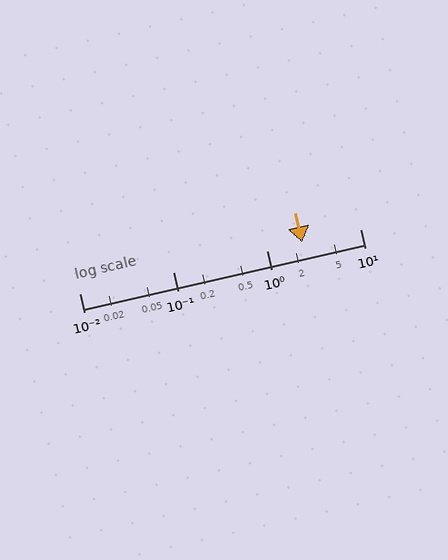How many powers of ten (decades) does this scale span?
The scale spans 3 decades, from 0.01 to 10.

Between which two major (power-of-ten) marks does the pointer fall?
The pointer is between 1 and 10.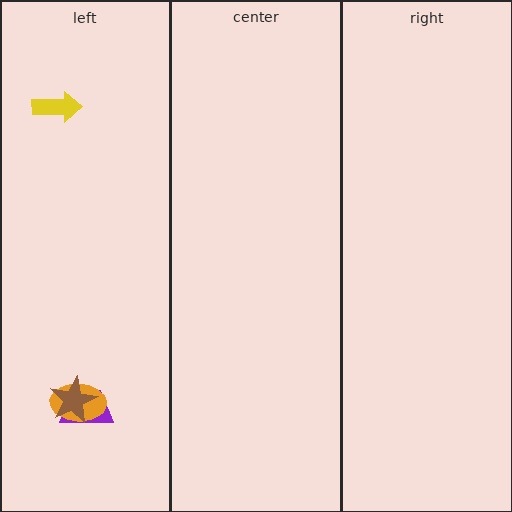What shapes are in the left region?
The yellow arrow, the purple trapezoid, the orange ellipse, the brown star.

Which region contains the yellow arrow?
The left region.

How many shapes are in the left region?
4.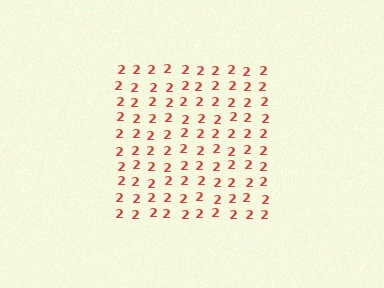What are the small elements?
The small elements are digit 2's.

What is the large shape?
The large shape is a square.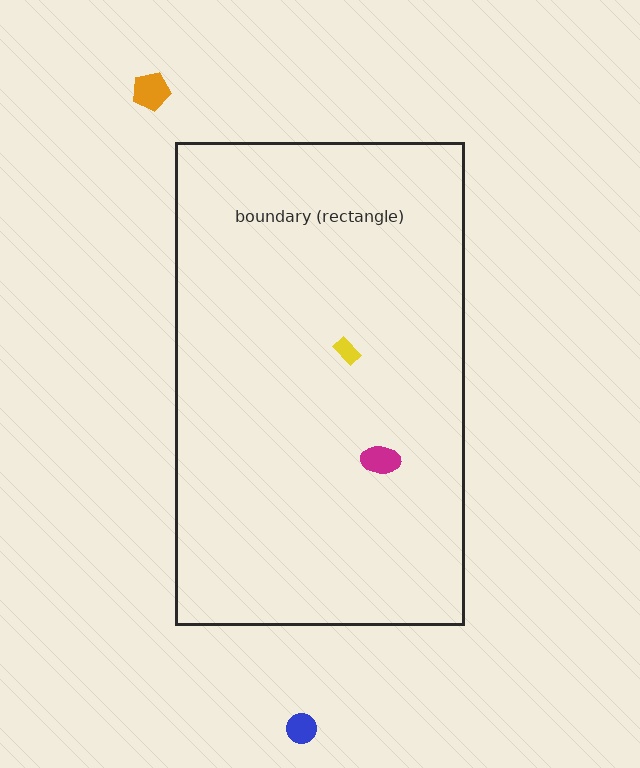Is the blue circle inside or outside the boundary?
Outside.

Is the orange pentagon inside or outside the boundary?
Outside.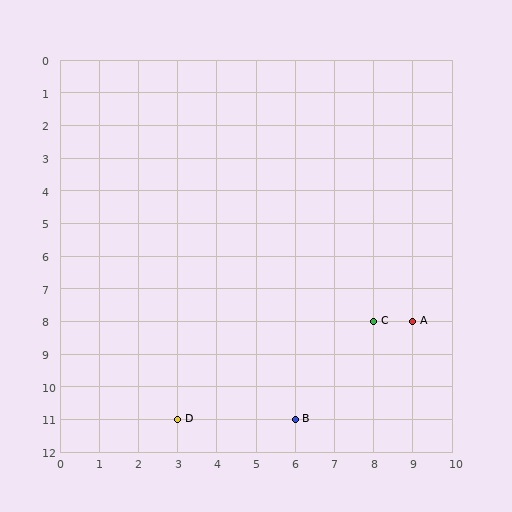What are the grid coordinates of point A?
Point A is at grid coordinates (9, 8).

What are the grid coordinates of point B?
Point B is at grid coordinates (6, 11).